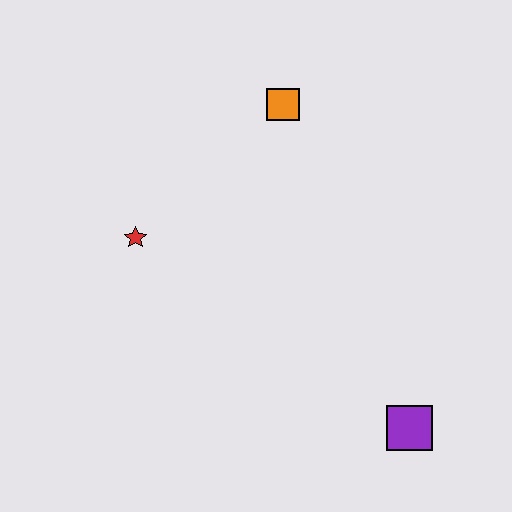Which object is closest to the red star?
The orange square is closest to the red star.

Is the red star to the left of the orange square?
Yes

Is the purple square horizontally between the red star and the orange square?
No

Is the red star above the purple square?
Yes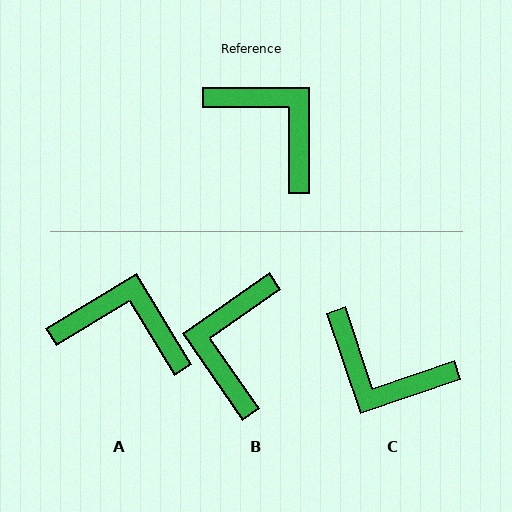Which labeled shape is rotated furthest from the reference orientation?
C, about 161 degrees away.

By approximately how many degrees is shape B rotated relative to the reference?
Approximately 125 degrees counter-clockwise.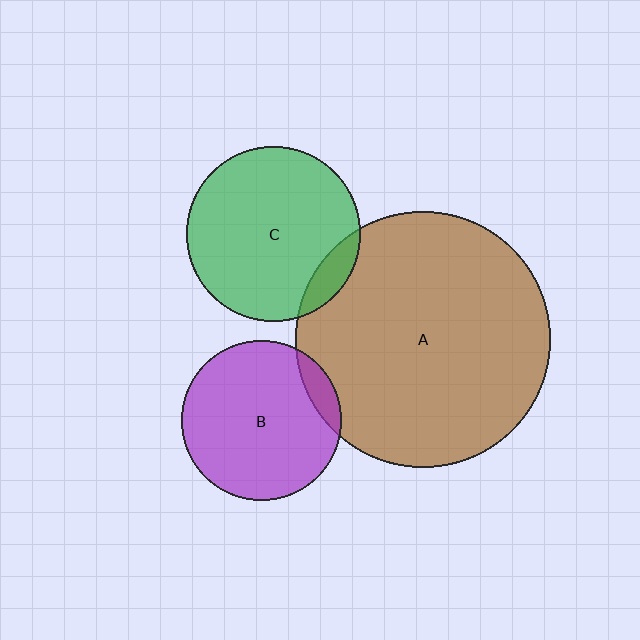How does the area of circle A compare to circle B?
Approximately 2.6 times.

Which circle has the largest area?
Circle A (brown).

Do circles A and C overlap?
Yes.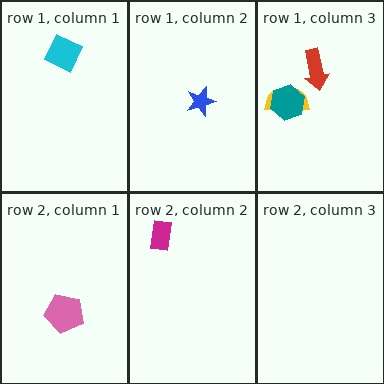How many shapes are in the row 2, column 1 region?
1.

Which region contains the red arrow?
The row 1, column 3 region.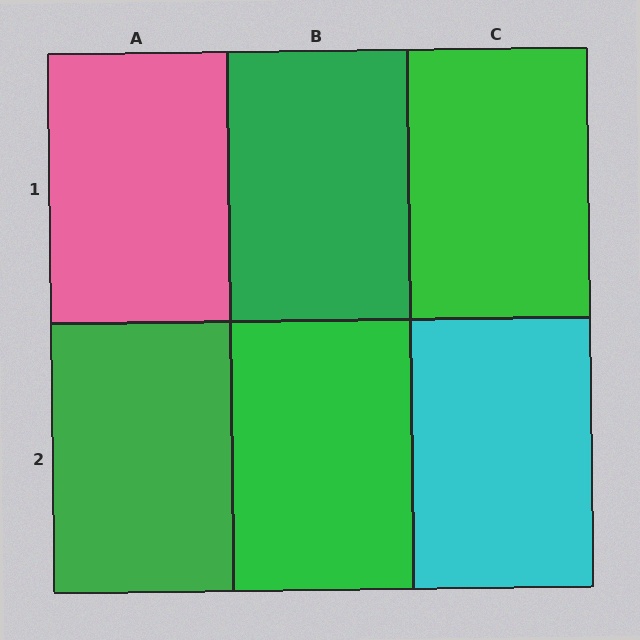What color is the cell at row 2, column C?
Cyan.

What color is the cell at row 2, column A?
Green.